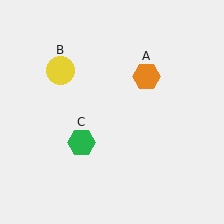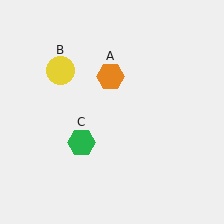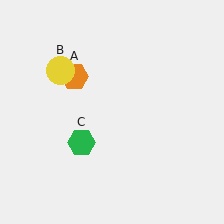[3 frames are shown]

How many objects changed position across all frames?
1 object changed position: orange hexagon (object A).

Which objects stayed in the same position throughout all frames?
Yellow circle (object B) and green hexagon (object C) remained stationary.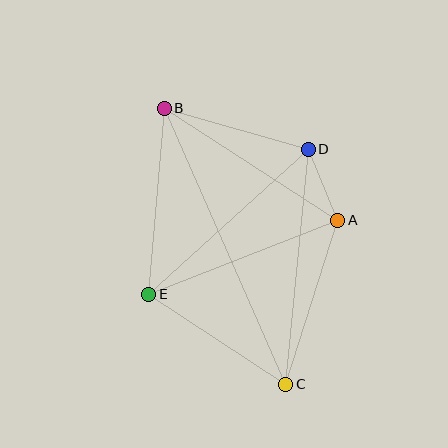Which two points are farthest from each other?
Points B and C are farthest from each other.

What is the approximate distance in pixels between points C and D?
The distance between C and D is approximately 236 pixels.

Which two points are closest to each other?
Points A and D are closest to each other.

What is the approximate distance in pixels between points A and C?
The distance between A and C is approximately 172 pixels.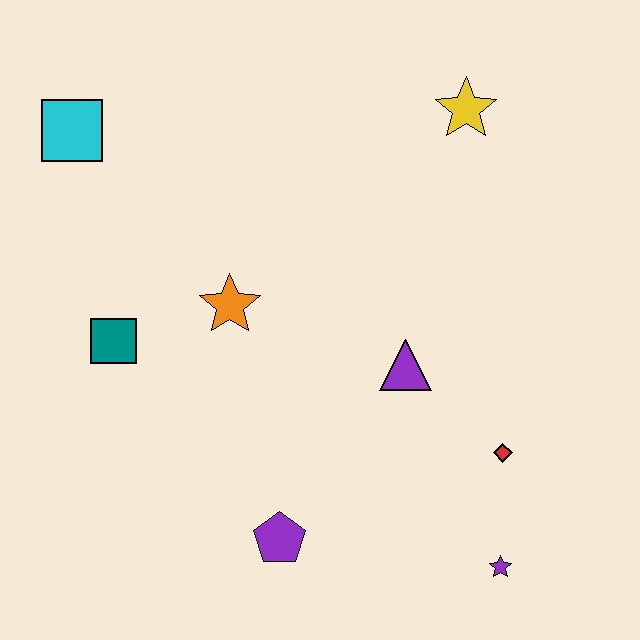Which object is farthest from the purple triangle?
The cyan square is farthest from the purple triangle.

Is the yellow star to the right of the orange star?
Yes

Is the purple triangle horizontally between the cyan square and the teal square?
No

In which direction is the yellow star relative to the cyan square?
The yellow star is to the right of the cyan square.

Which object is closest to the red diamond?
The purple star is closest to the red diamond.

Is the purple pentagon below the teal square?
Yes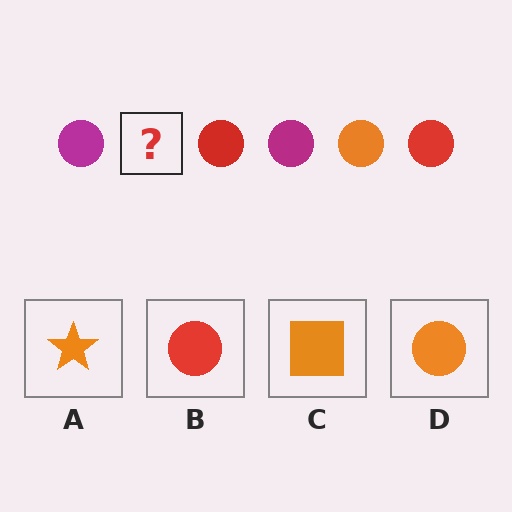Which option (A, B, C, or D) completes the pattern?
D.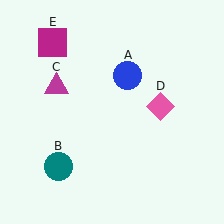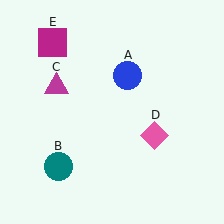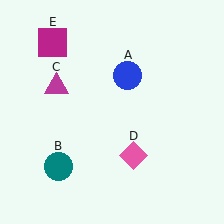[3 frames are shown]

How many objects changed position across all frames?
1 object changed position: pink diamond (object D).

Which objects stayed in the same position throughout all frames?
Blue circle (object A) and teal circle (object B) and magenta triangle (object C) and magenta square (object E) remained stationary.